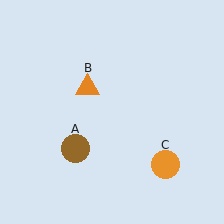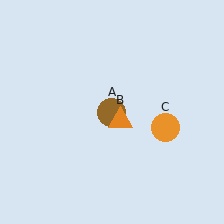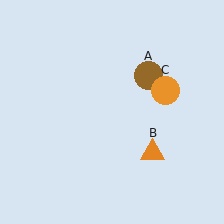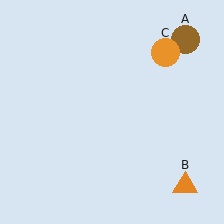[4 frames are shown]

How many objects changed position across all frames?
3 objects changed position: brown circle (object A), orange triangle (object B), orange circle (object C).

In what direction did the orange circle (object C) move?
The orange circle (object C) moved up.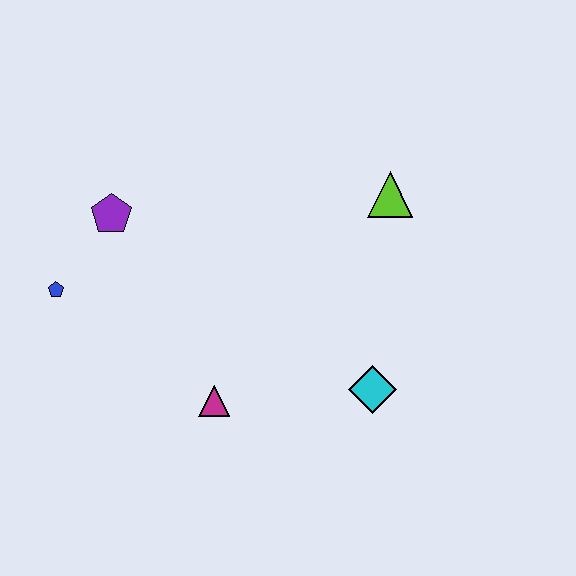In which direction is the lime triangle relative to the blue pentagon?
The lime triangle is to the right of the blue pentagon.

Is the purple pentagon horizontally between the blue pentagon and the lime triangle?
Yes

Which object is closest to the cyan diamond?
The magenta triangle is closest to the cyan diamond.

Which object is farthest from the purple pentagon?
The cyan diamond is farthest from the purple pentagon.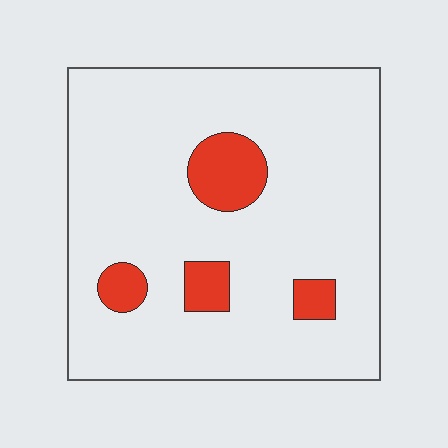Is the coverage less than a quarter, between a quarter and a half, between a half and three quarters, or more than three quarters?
Less than a quarter.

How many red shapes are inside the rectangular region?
4.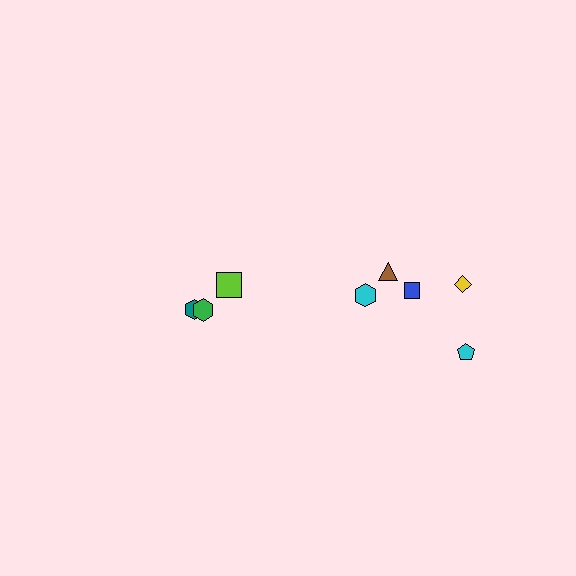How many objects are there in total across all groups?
There are 8 objects.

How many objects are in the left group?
There are 3 objects.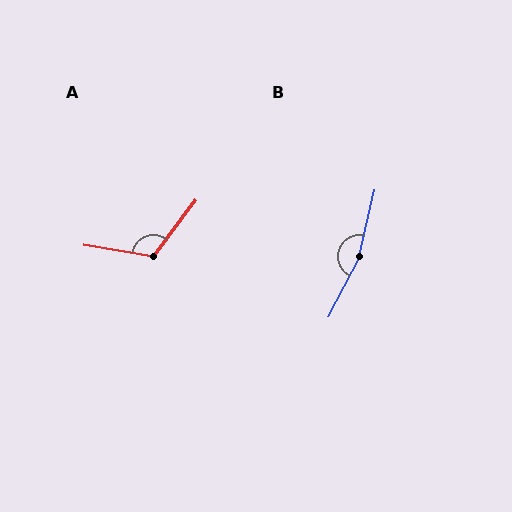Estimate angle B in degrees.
Approximately 166 degrees.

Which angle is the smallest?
A, at approximately 118 degrees.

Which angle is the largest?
B, at approximately 166 degrees.